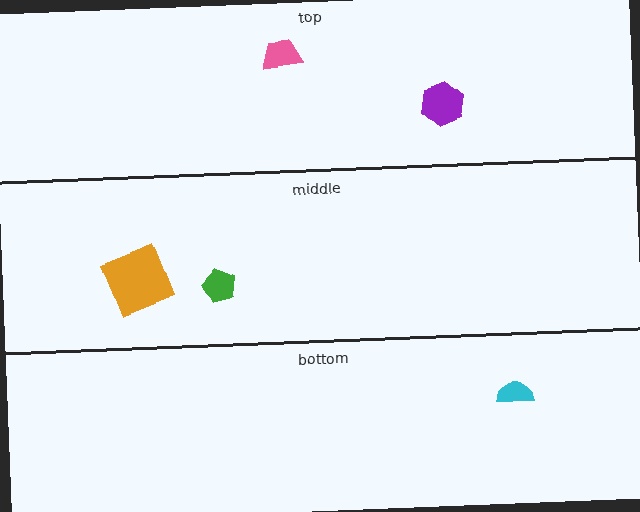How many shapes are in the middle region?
2.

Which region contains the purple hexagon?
The top region.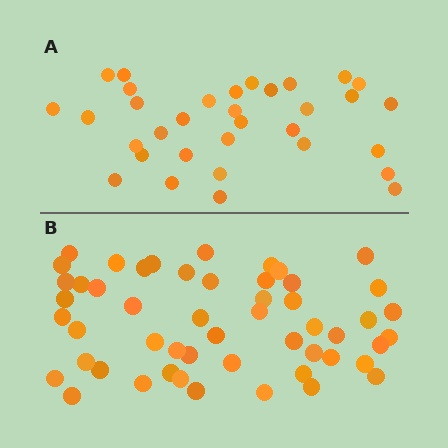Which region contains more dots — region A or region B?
Region B (the bottom region) has more dots.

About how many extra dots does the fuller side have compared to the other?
Region B has approximately 20 more dots than region A.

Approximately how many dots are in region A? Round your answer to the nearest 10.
About 30 dots. (The exact count is 33, which rounds to 30.)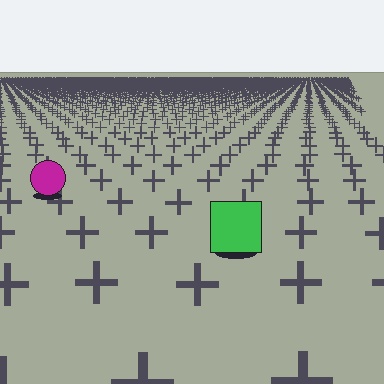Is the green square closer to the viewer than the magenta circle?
Yes. The green square is closer — you can tell from the texture gradient: the ground texture is coarser near it.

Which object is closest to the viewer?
The green square is closest. The texture marks near it are larger and more spread out.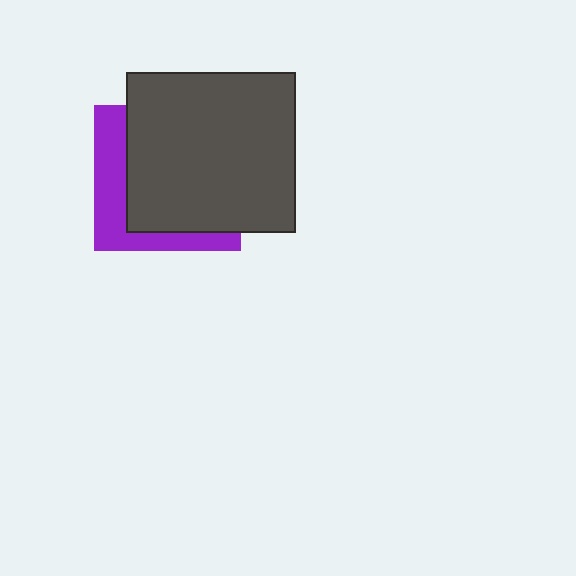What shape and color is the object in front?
The object in front is a dark gray rectangle.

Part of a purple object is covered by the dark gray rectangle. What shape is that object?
It is a square.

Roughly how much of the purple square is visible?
A small part of it is visible (roughly 31%).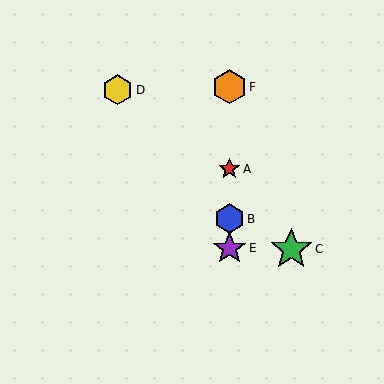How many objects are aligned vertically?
4 objects (A, B, E, F) are aligned vertically.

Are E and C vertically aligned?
No, E is at x≈229 and C is at x≈291.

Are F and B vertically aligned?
Yes, both are at x≈229.